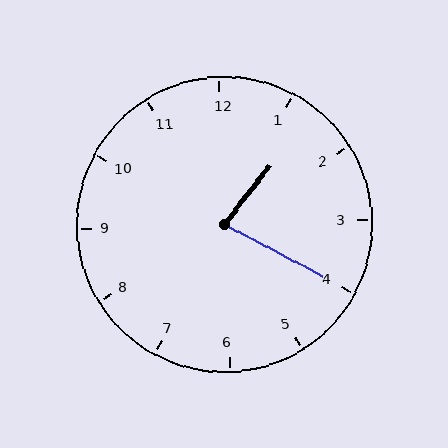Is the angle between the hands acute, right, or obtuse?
It is acute.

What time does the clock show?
1:20.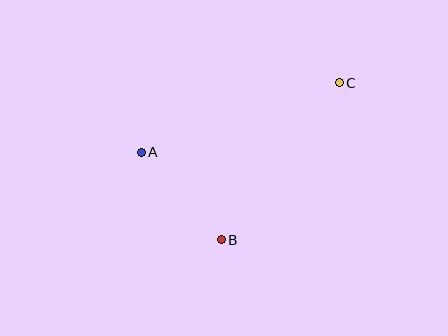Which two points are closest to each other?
Points A and B are closest to each other.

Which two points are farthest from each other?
Points A and C are farthest from each other.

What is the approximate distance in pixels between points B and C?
The distance between B and C is approximately 196 pixels.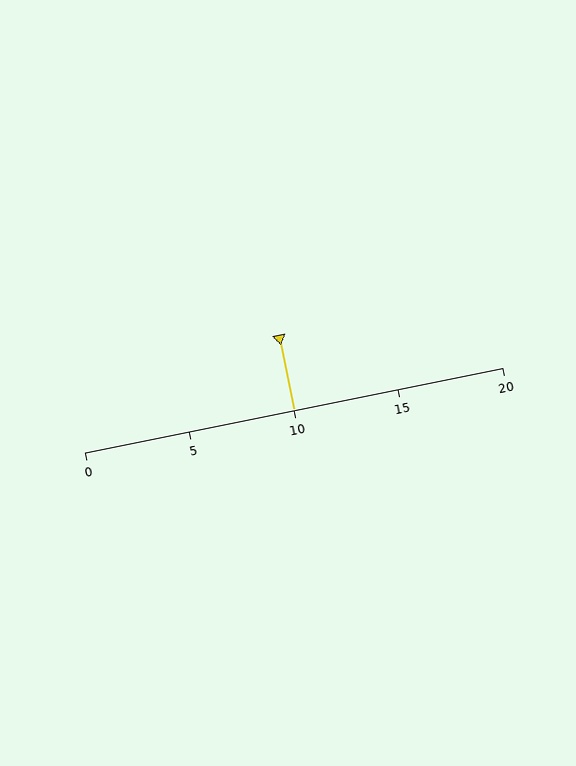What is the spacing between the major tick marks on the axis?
The major ticks are spaced 5 apart.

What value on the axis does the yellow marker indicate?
The marker indicates approximately 10.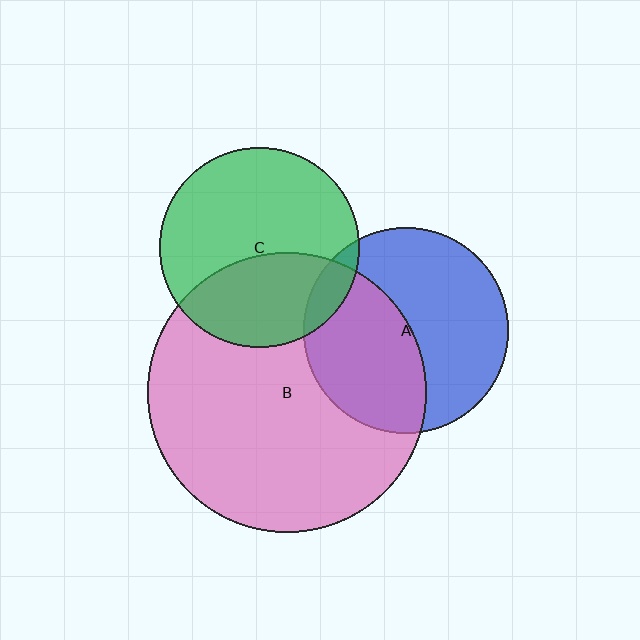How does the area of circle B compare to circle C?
Approximately 2.0 times.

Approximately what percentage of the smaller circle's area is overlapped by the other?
Approximately 10%.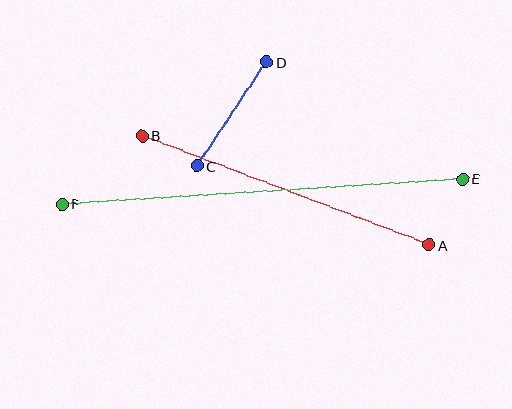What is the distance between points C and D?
The distance is approximately 125 pixels.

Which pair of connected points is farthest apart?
Points E and F are farthest apart.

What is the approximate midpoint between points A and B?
The midpoint is at approximately (286, 190) pixels.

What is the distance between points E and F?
The distance is approximately 402 pixels.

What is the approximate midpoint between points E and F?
The midpoint is at approximately (262, 191) pixels.